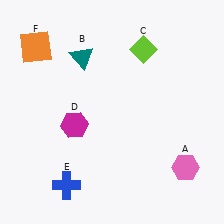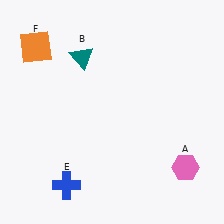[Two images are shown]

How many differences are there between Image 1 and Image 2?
There are 2 differences between the two images.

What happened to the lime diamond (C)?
The lime diamond (C) was removed in Image 2. It was in the top-right area of Image 1.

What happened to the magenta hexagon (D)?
The magenta hexagon (D) was removed in Image 2. It was in the bottom-left area of Image 1.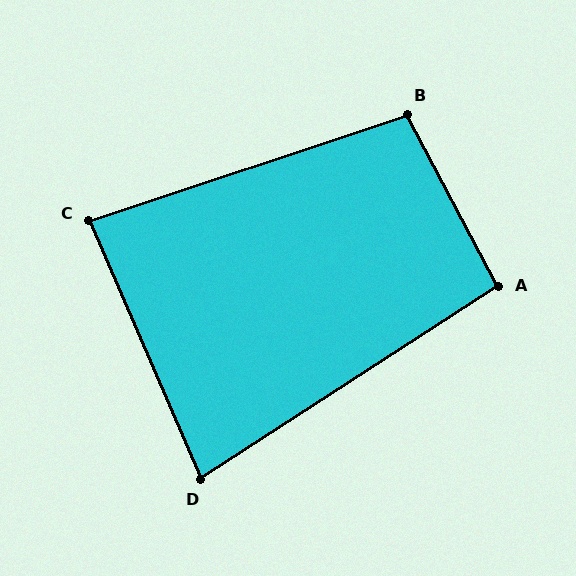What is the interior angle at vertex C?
Approximately 85 degrees (acute).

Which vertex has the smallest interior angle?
D, at approximately 80 degrees.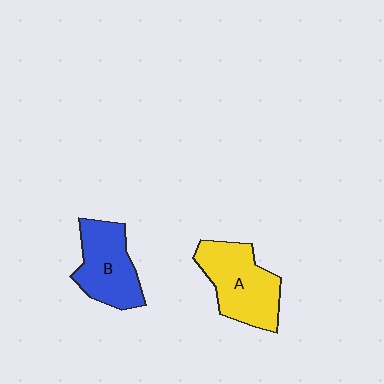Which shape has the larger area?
Shape A (yellow).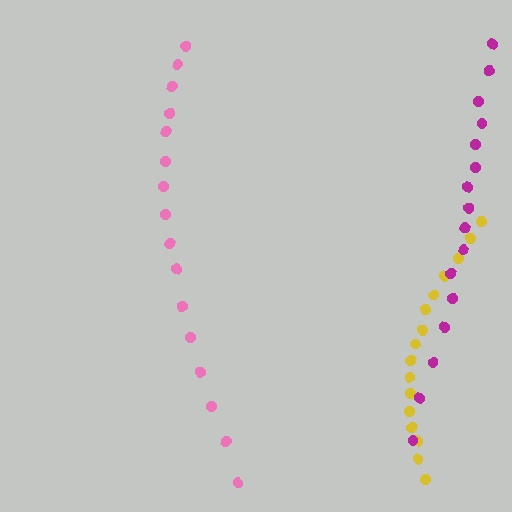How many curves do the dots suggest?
There are 3 distinct paths.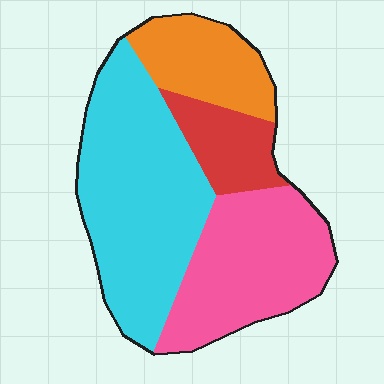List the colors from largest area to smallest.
From largest to smallest: cyan, pink, orange, red.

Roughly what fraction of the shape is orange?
Orange covers 16% of the shape.